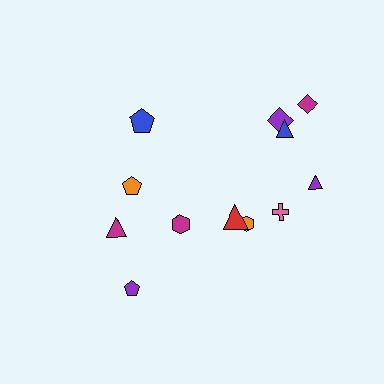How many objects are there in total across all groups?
There are 12 objects.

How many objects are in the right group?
There are 7 objects.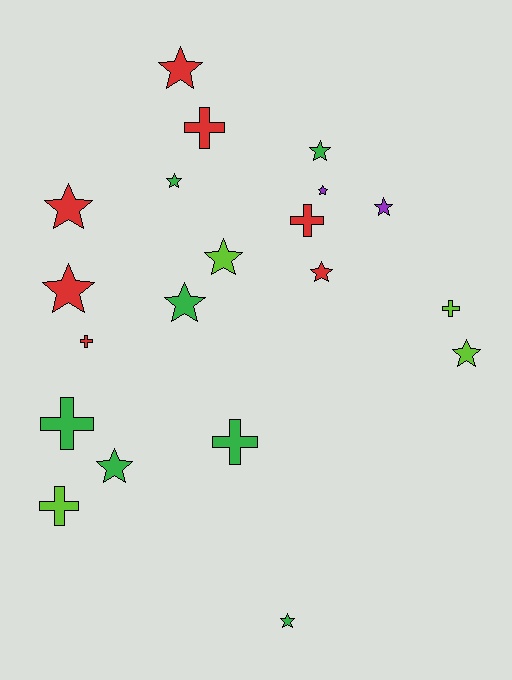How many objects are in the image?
There are 20 objects.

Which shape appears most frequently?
Star, with 13 objects.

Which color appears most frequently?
Green, with 7 objects.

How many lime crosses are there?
There are 2 lime crosses.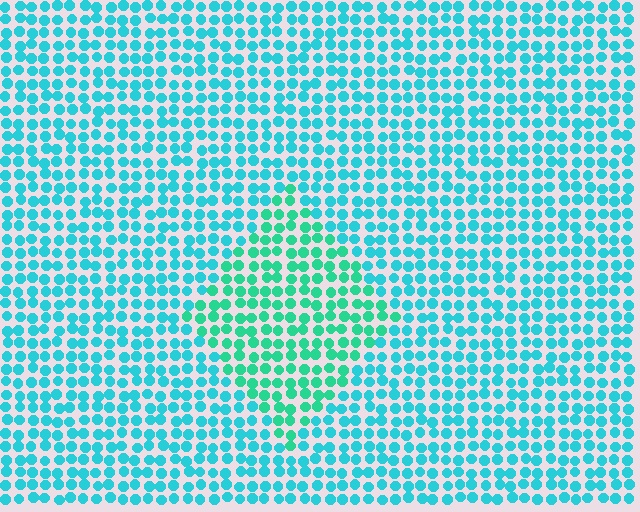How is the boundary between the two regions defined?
The boundary is defined purely by a slight shift in hue (about 27 degrees). Spacing, size, and orientation are identical on both sides.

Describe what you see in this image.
The image is filled with small cyan elements in a uniform arrangement. A diamond-shaped region is visible where the elements are tinted to a slightly different hue, forming a subtle color boundary.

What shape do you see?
I see a diamond.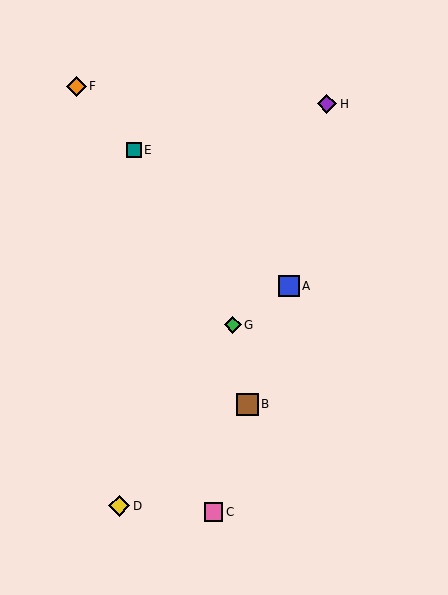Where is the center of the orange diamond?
The center of the orange diamond is at (77, 86).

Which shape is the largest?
The brown square (labeled B) is the largest.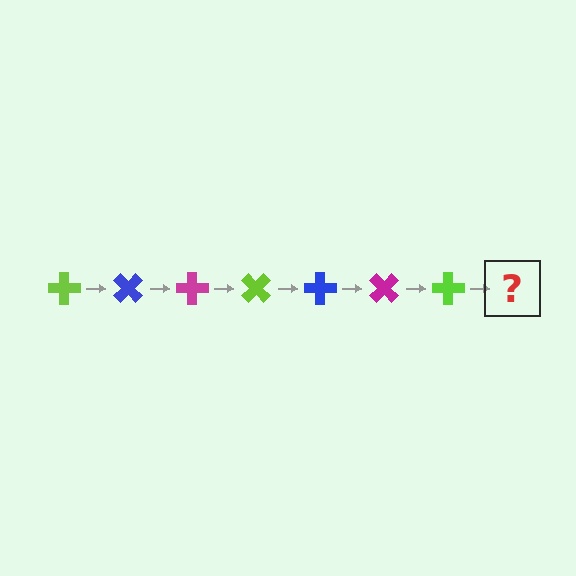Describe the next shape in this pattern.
It should be a blue cross, rotated 315 degrees from the start.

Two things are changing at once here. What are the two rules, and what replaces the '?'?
The two rules are that it rotates 45 degrees each step and the color cycles through lime, blue, and magenta. The '?' should be a blue cross, rotated 315 degrees from the start.